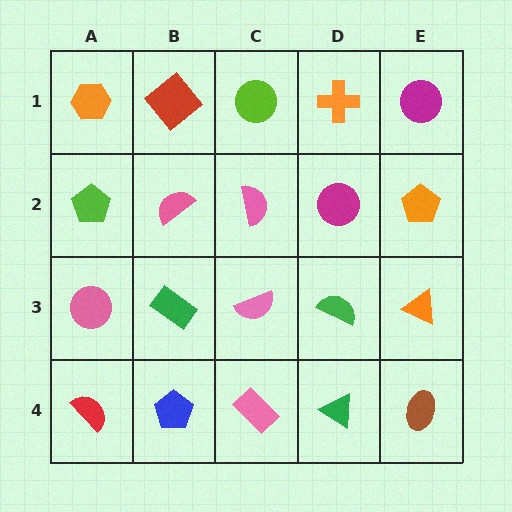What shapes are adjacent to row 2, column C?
A lime circle (row 1, column C), a pink semicircle (row 3, column C), a pink semicircle (row 2, column B), a magenta circle (row 2, column D).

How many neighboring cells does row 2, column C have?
4.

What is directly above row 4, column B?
A green rectangle.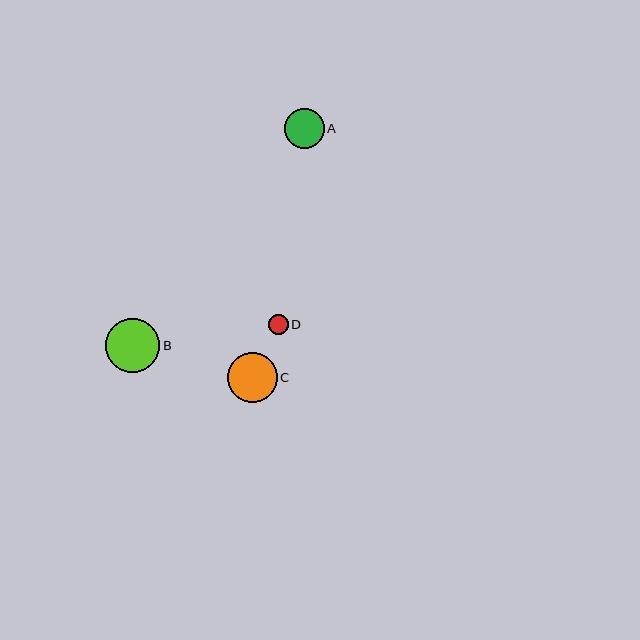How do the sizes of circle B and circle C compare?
Circle B and circle C are approximately the same size.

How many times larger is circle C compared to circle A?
Circle C is approximately 1.3 times the size of circle A.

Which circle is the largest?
Circle B is the largest with a size of approximately 54 pixels.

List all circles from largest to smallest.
From largest to smallest: B, C, A, D.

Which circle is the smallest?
Circle D is the smallest with a size of approximately 20 pixels.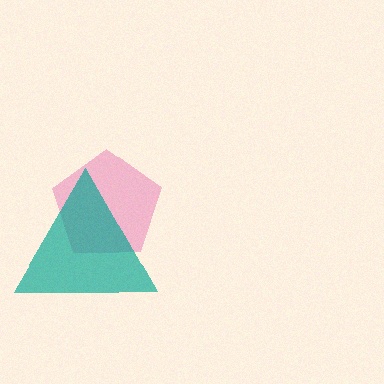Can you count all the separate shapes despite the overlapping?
Yes, there are 2 separate shapes.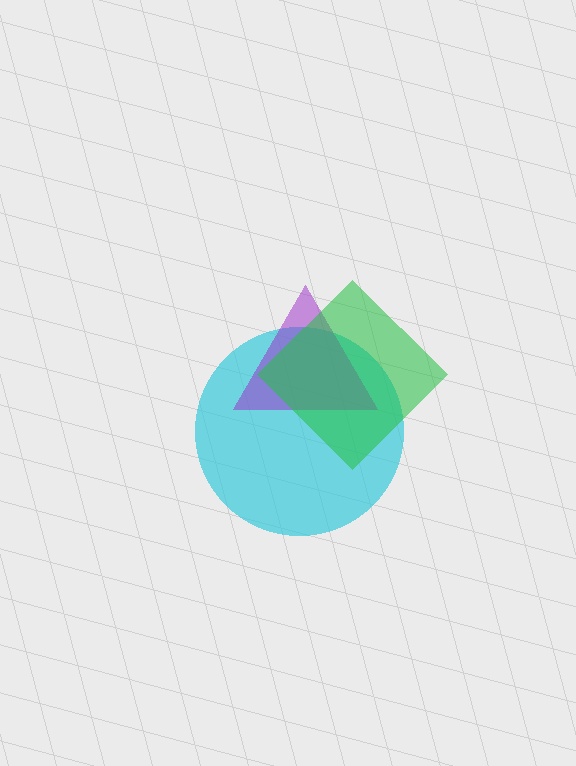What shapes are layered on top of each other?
The layered shapes are: a cyan circle, a purple triangle, a green diamond.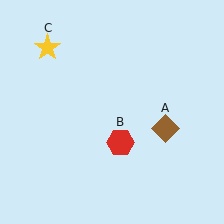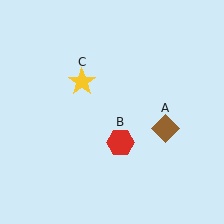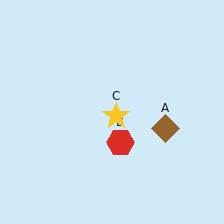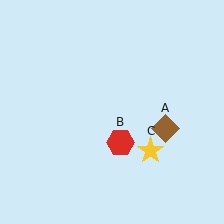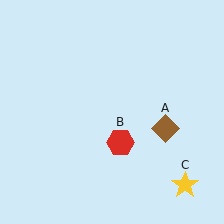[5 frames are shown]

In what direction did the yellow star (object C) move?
The yellow star (object C) moved down and to the right.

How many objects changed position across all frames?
1 object changed position: yellow star (object C).